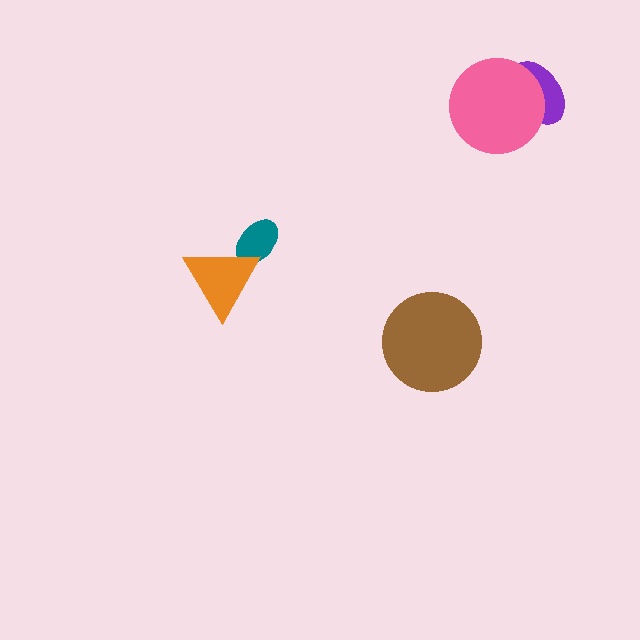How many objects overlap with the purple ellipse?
1 object overlaps with the purple ellipse.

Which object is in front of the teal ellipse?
The orange triangle is in front of the teal ellipse.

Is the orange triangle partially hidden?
No, no other shape covers it.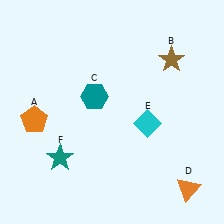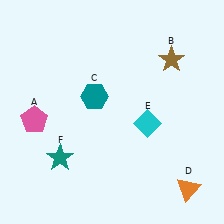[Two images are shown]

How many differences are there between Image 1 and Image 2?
There is 1 difference between the two images.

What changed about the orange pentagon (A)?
In Image 1, A is orange. In Image 2, it changed to pink.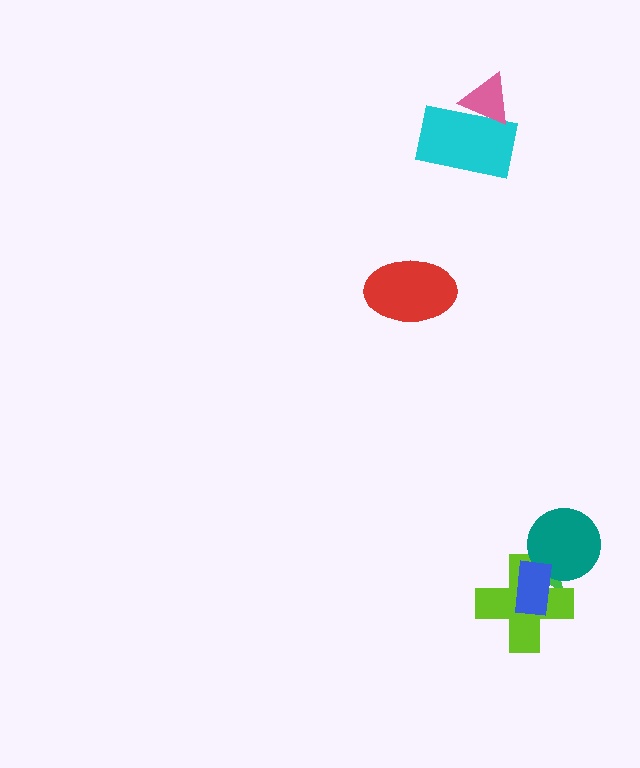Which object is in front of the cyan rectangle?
The pink triangle is in front of the cyan rectangle.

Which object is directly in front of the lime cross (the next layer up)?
The teal circle is directly in front of the lime cross.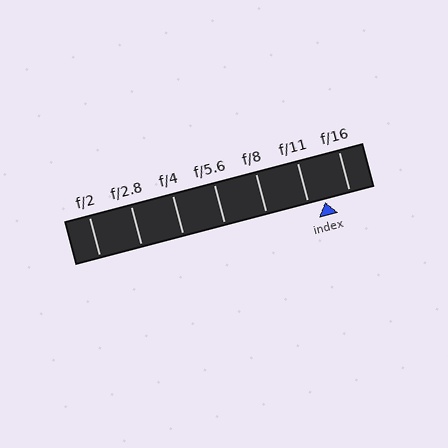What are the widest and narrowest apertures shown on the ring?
The widest aperture shown is f/2 and the narrowest is f/16.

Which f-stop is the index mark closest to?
The index mark is closest to f/11.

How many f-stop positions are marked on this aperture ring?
There are 7 f-stop positions marked.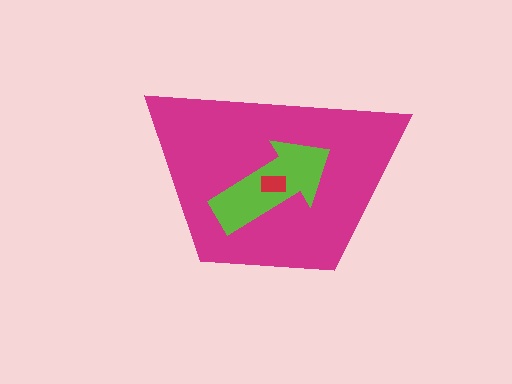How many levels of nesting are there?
3.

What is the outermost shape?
The magenta trapezoid.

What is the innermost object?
The red rectangle.